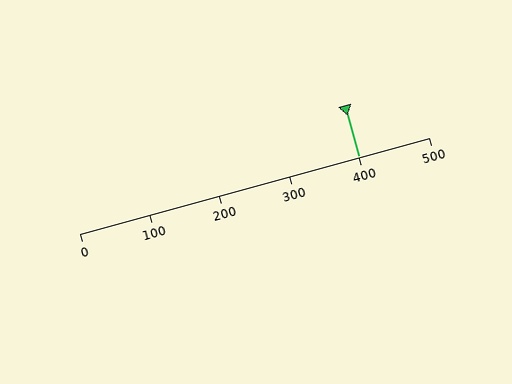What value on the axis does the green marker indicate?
The marker indicates approximately 400.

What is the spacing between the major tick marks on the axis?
The major ticks are spaced 100 apart.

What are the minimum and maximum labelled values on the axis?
The axis runs from 0 to 500.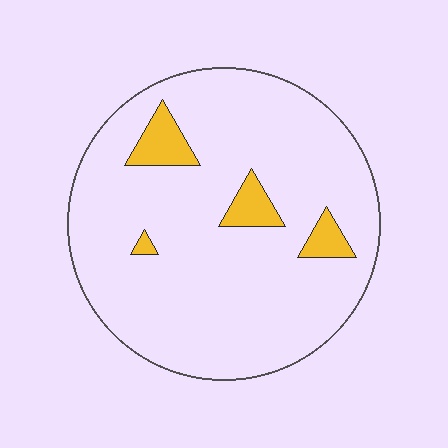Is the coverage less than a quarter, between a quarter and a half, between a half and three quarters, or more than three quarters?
Less than a quarter.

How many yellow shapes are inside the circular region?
4.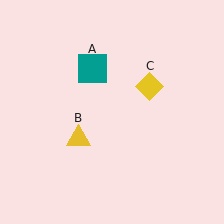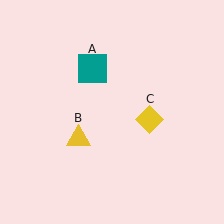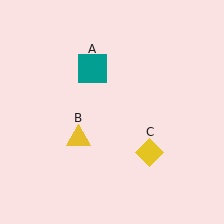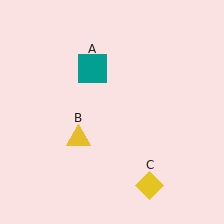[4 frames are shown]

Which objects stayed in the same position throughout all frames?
Teal square (object A) and yellow triangle (object B) remained stationary.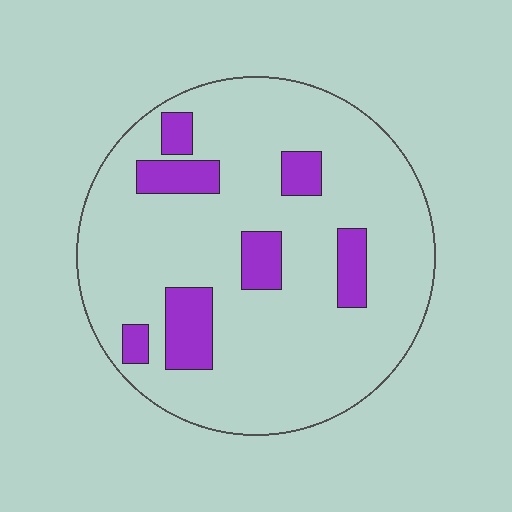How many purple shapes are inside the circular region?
7.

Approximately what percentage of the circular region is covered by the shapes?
Approximately 15%.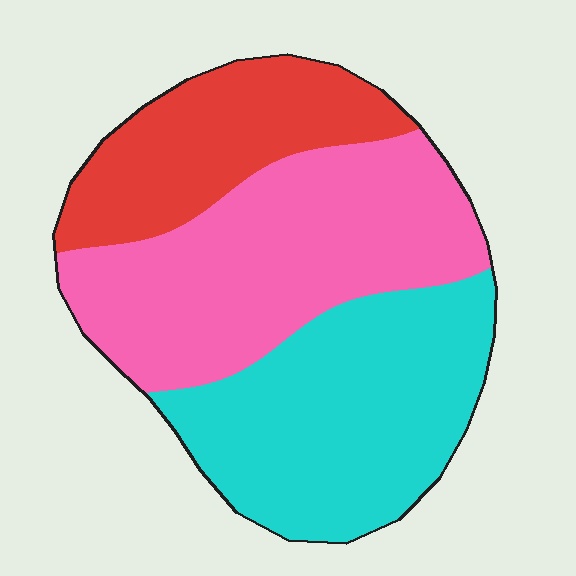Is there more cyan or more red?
Cyan.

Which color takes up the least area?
Red, at roughly 25%.